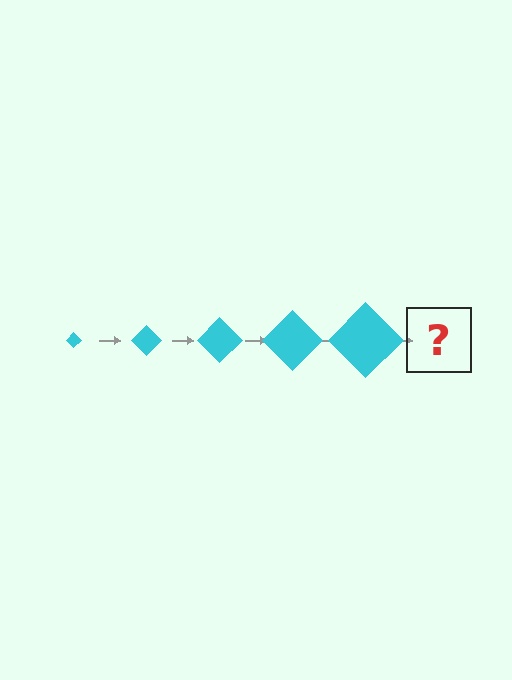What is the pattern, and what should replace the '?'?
The pattern is that the diamond gets progressively larger each step. The '?' should be a cyan diamond, larger than the previous one.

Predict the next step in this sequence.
The next step is a cyan diamond, larger than the previous one.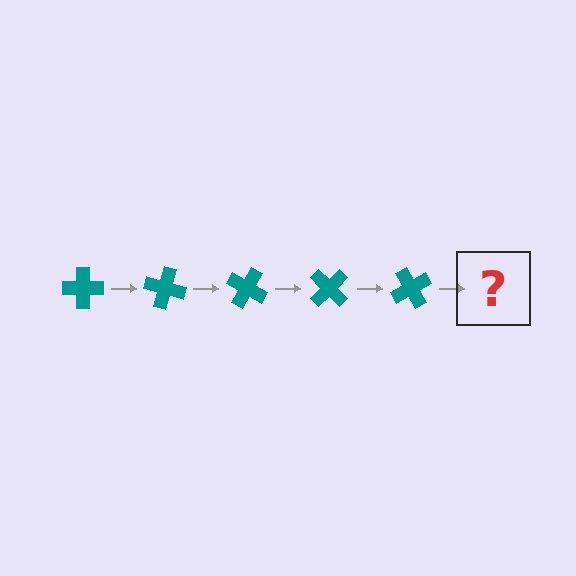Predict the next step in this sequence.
The next step is a teal cross rotated 75 degrees.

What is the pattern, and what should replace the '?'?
The pattern is that the cross rotates 15 degrees each step. The '?' should be a teal cross rotated 75 degrees.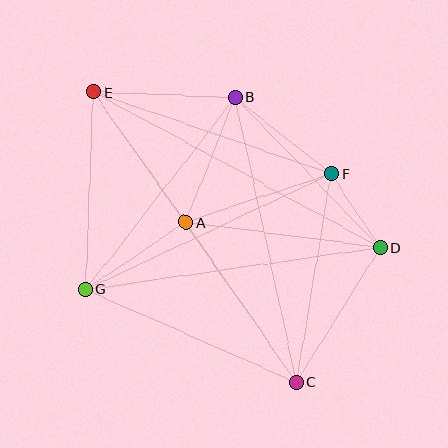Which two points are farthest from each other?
Points C and E are farthest from each other.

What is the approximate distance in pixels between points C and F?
The distance between C and F is approximately 211 pixels.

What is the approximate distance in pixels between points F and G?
The distance between F and G is approximately 272 pixels.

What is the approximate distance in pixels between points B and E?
The distance between B and E is approximately 142 pixels.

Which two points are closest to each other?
Points D and F are closest to each other.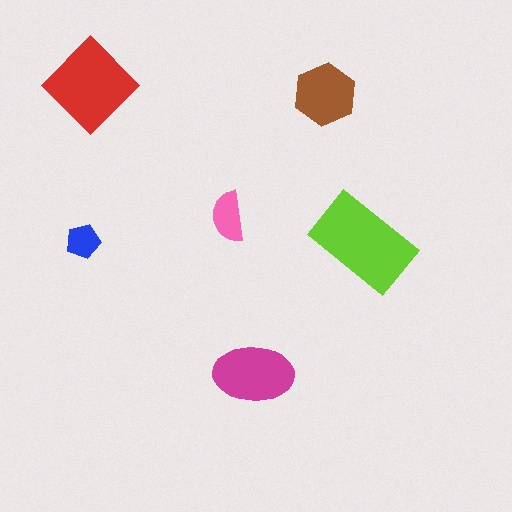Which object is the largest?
The lime rectangle.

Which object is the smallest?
The blue pentagon.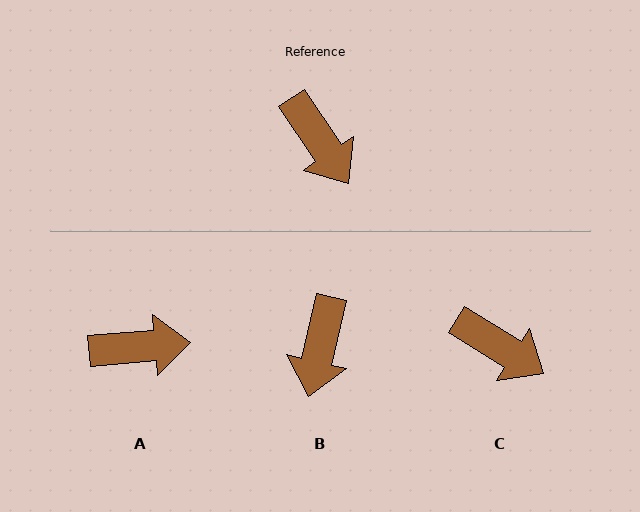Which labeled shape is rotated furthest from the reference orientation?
A, about 61 degrees away.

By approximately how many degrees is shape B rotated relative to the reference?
Approximately 47 degrees clockwise.